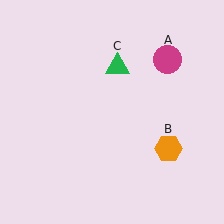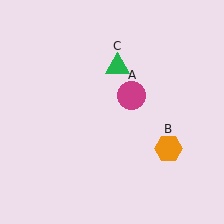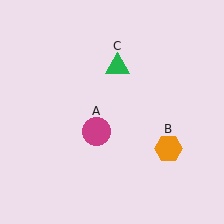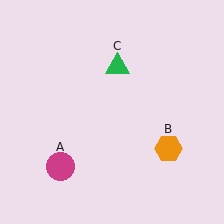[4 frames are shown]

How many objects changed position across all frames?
1 object changed position: magenta circle (object A).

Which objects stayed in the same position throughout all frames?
Orange hexagon (object B) and green triangle (object C) remained stationary.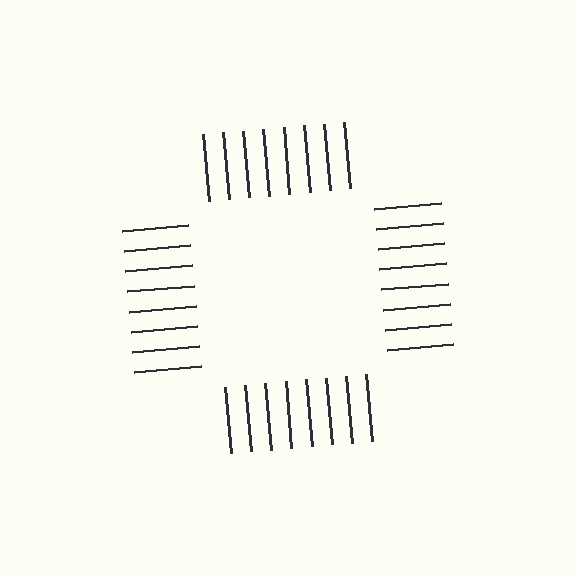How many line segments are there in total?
32 — 8 along each of the 4 edges.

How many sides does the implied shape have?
4 sides — the line-ends trace a square.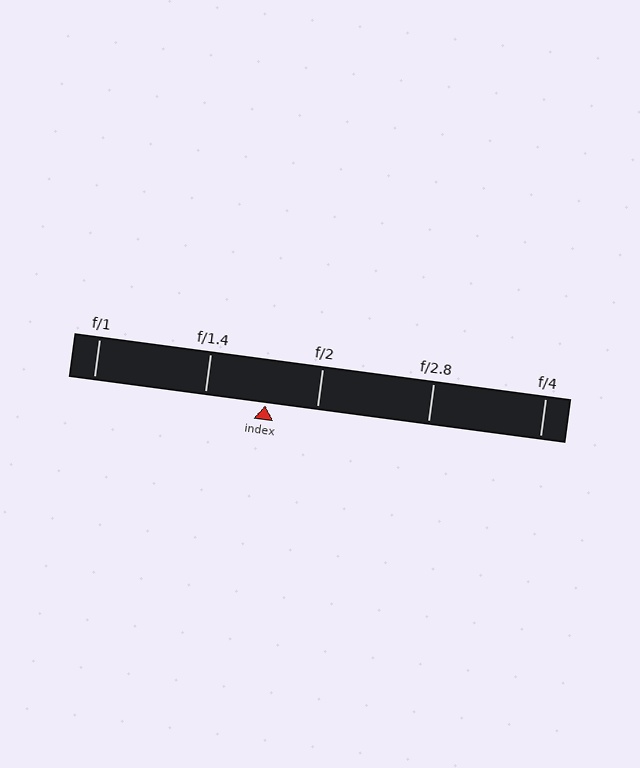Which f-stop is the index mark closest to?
The index mark is closest to f/2.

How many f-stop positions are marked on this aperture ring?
There are 5 f-stop positions marked.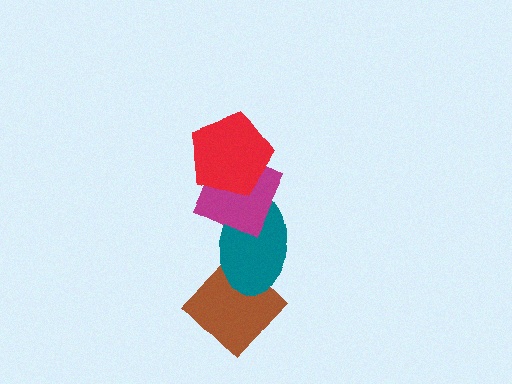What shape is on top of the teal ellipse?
The magenta diamond is on top of the teal ellipse.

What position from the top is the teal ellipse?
The teal ellipse is 3rd from the top.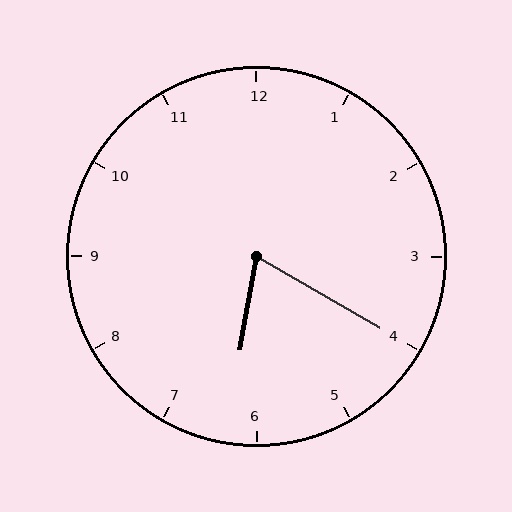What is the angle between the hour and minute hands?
Approximately 70 degrees.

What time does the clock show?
6:20.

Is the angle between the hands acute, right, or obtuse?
It is acute.